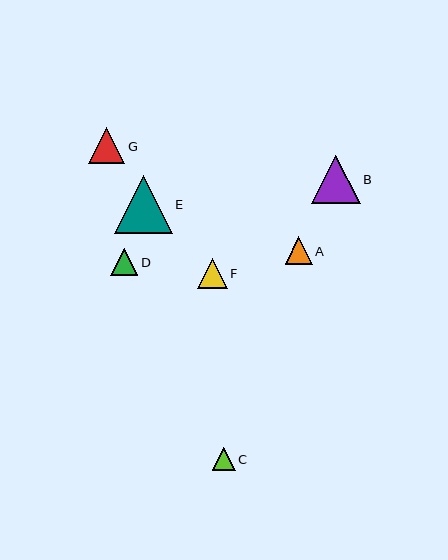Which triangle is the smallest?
Triangle C is the smallest with a size of approximately 23 pixels.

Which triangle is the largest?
Triangle E is the largest with a size of approximately 58 pixels.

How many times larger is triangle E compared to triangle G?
Triangle E is approximately 1.6 times the size of triangle G.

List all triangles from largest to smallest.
From largest to smallest: E, B, G, F, A, D, C.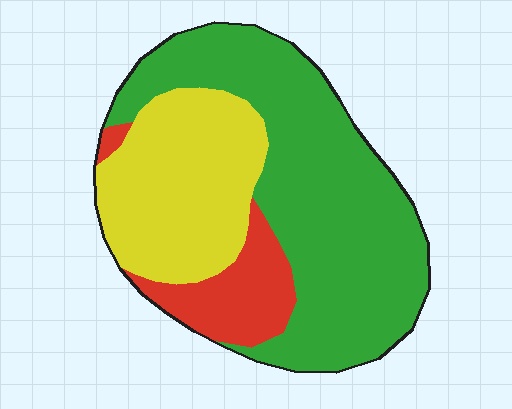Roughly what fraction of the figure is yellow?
Yellow covers about 30% of the figure.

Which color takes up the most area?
Green, at roughly 55%.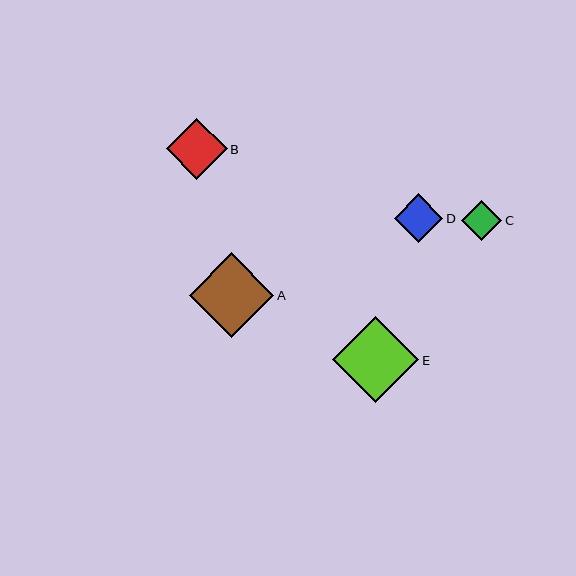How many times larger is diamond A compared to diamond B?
Diamond A is approximately 1.4 times the size of diamond B.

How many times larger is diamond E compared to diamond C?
Diamond E is approximately 2.1 times the size of diamond C.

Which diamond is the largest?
Diamond E is the largest with a size of approximately 86 pixels.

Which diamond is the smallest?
Diamond C is the smallest with a size of approximately 40 pixels.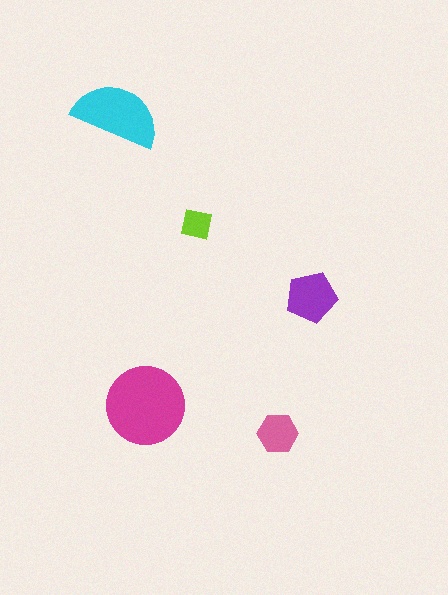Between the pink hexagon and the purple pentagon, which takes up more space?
The purple pentagon.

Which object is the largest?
The magenta circle.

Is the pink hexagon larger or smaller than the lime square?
Larger.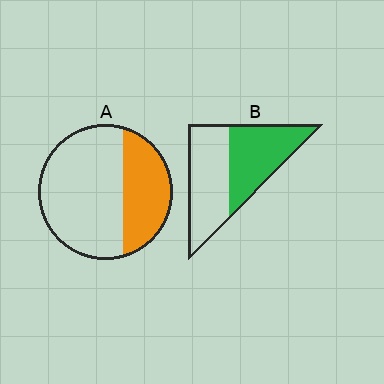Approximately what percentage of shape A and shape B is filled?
A is approximately 35% and B is approximately 50%.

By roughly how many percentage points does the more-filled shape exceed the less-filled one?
By roughly 15 percentage points (B over A).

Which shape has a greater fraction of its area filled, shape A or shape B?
Shape B.